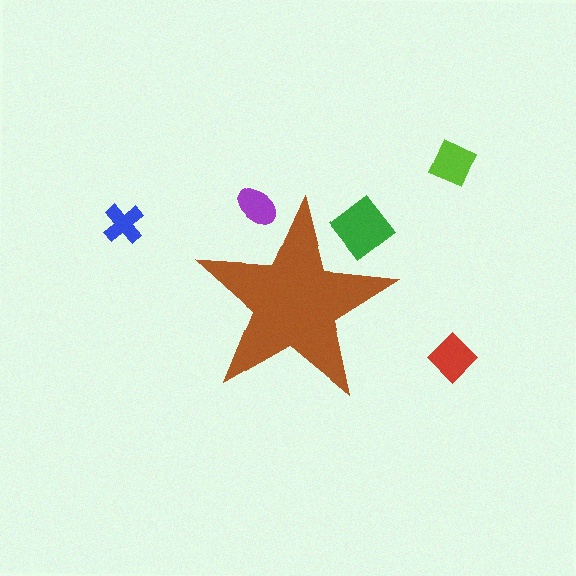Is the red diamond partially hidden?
No, the red diamond is fully visible.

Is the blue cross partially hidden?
No, the blue cross is fully visible.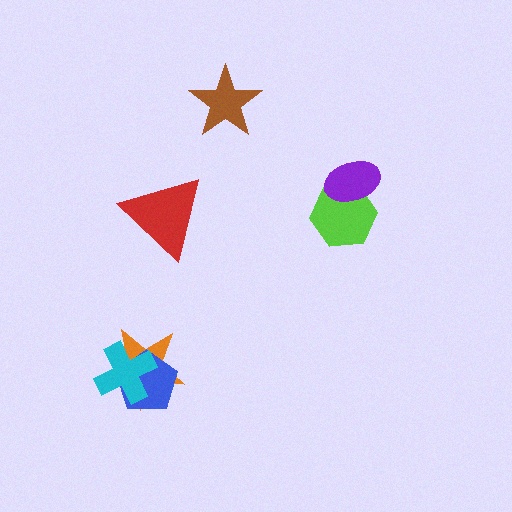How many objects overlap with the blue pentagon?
2 objects overlap with the blue pentagon.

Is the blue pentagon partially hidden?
Yes, it is partially covered by another shape.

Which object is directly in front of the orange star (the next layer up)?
The blue pentagon is directly in front of the orange star.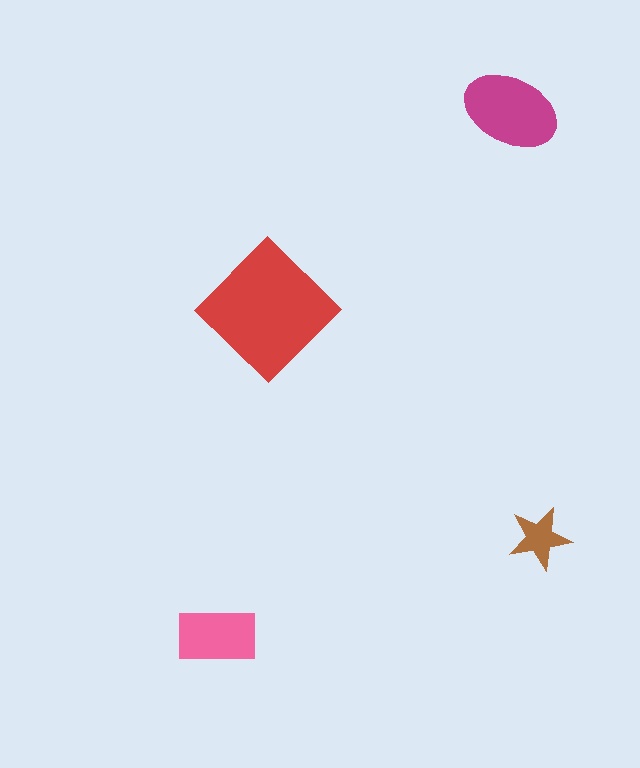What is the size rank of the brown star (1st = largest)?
4th.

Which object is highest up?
The magenta ellipse is topmost.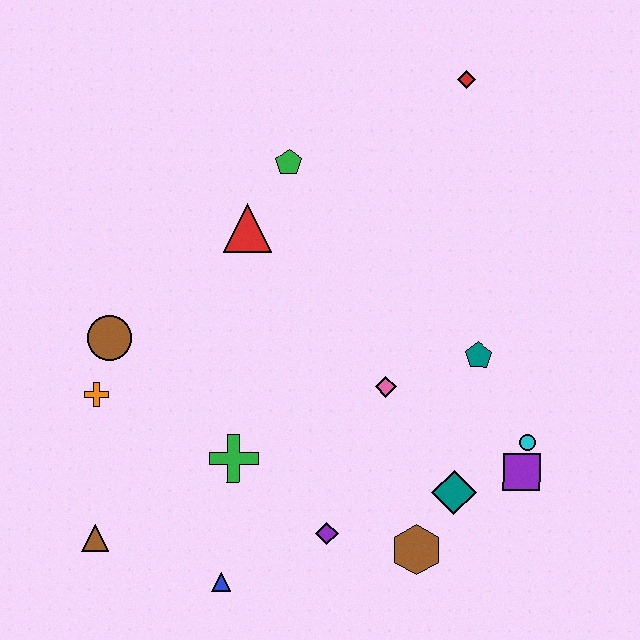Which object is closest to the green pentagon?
The red triangle is closest to the green pentagon.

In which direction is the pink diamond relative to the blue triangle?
The pink diamond is above the blue triangle.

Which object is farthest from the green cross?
The red diamond is farthest from the green cross.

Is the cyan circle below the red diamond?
Yes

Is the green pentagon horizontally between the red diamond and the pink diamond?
No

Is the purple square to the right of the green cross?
Yes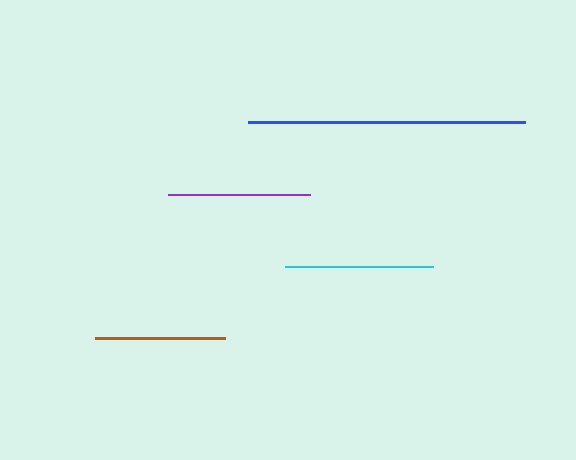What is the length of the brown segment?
The brown segment is approximately 130 pixels long.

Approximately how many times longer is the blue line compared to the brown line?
The blue line is approximately 2.1 times the length of the brown line.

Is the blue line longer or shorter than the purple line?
The blue line is longer than the purple line.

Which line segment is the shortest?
The brown line is the shortest at approximately 130 pixels.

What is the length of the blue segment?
The blue segment is approximately 277 pixels long.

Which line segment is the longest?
The blue line is the longest at approximately 277 pixels.